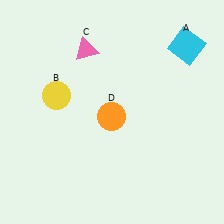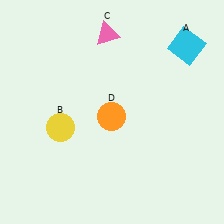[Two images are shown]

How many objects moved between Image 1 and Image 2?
2 objects moved between the two images.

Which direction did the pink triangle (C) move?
The pink triangle (C) moved right.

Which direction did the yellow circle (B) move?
The yellow circle (B) moved down.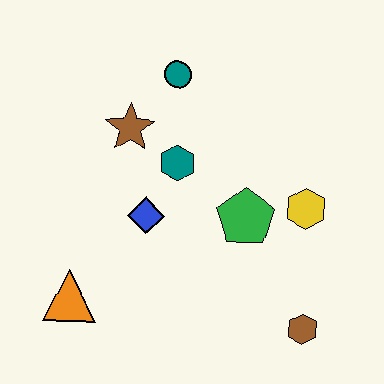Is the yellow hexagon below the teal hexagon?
Yes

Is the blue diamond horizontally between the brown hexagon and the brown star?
Yes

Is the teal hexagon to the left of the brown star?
No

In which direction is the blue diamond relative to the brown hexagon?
The blue diamond is to the left of the brown hexagon.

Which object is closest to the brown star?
The teal hexagon is closest to the brown star.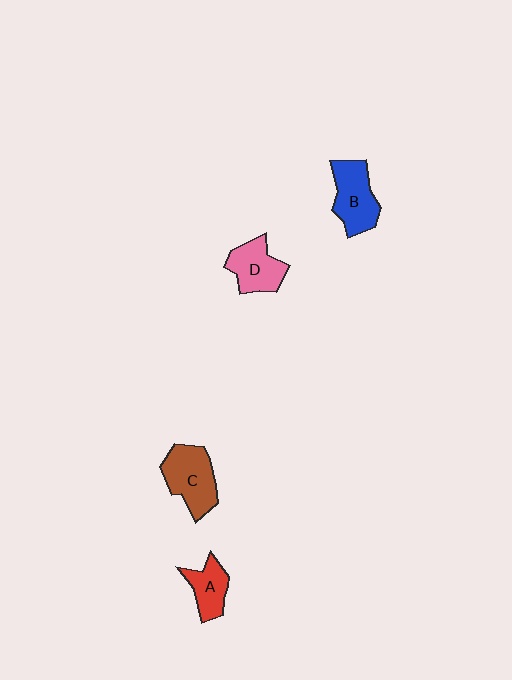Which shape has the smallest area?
Shape A (red).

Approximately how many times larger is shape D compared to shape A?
Approximately 1.3 times.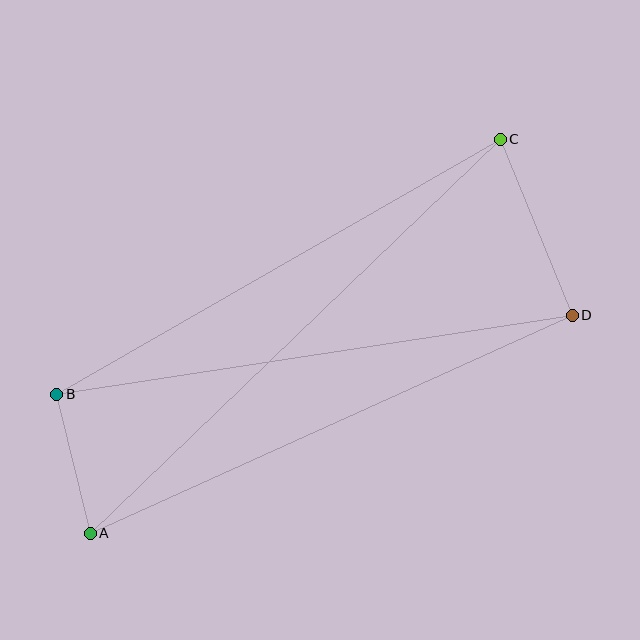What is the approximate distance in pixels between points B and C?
The distance between B and C is approximately 511 pixels.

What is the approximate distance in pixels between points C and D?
The distance between C and D is approximately 190 pixels.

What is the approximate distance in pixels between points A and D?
The distance between A and D is approximately 529 pixels.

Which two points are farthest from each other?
Points A and C are farthest from each other.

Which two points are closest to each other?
Points A and B are closest to each other.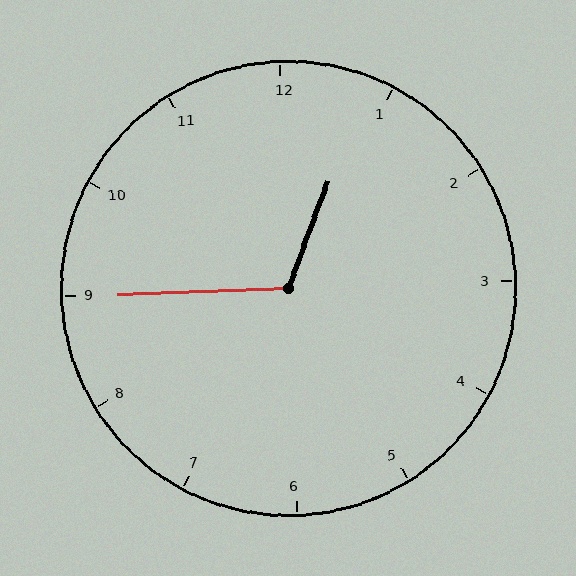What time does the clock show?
12:45.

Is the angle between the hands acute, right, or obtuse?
It is obtuse.